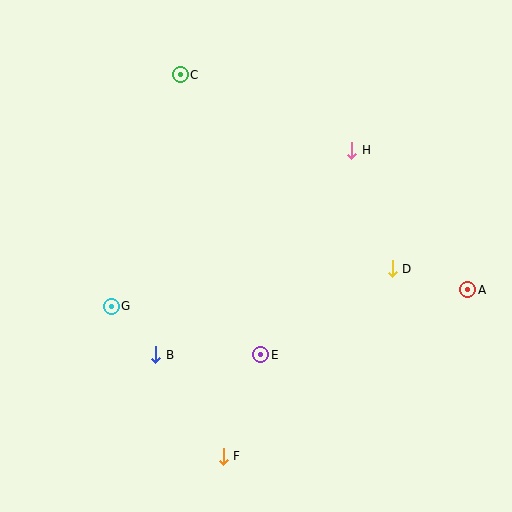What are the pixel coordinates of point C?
Point C is at (180, 75).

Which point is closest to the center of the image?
Point E at (261, 355) is closest to the center.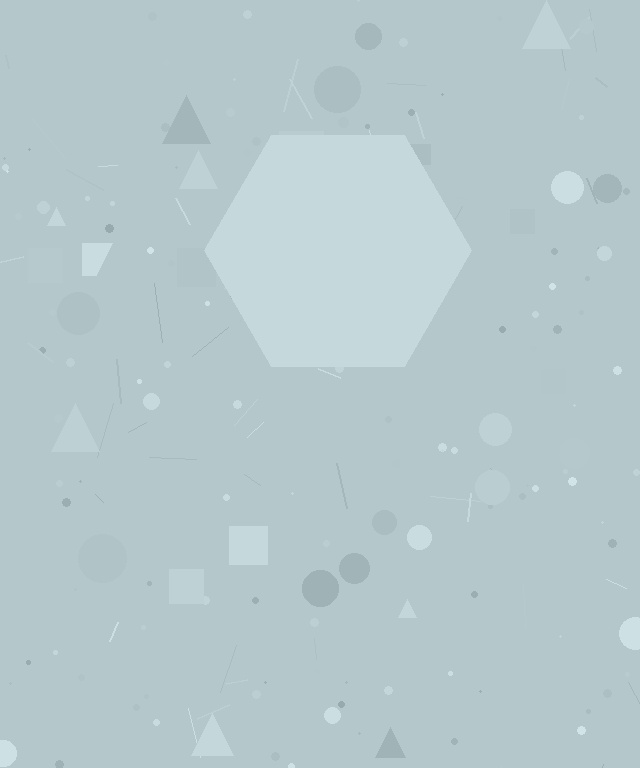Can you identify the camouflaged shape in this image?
The camouflaged shape is a hexagon.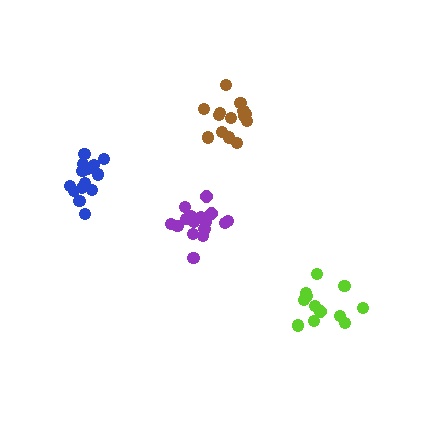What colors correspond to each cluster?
The clusters are colored: blue, lime, purple, brown.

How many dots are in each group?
Group 1: 14 dots, Group 2: 12 dots, Group 3: 16 dots, Group 4: 14 dots (56 total).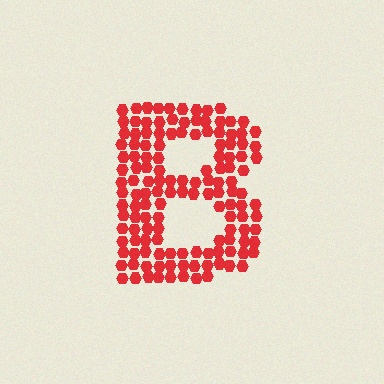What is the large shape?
The large shape is the letter B.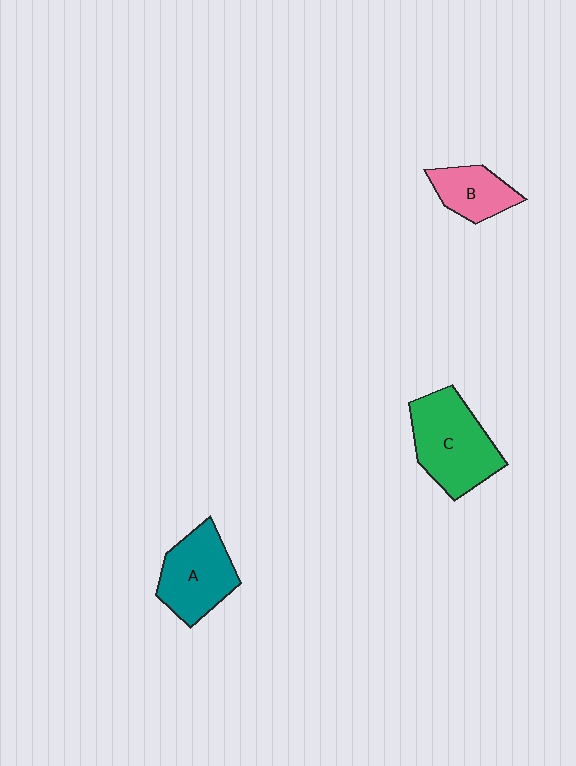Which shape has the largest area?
Shape C (green).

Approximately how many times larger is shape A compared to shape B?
Approximately 1.5 times.